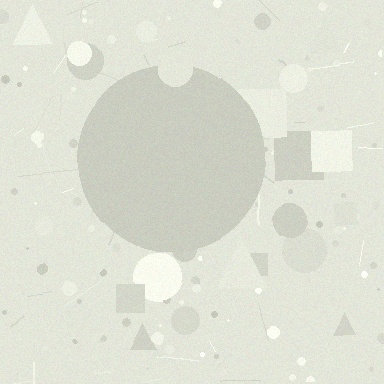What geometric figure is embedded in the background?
A circle is embedded in the background.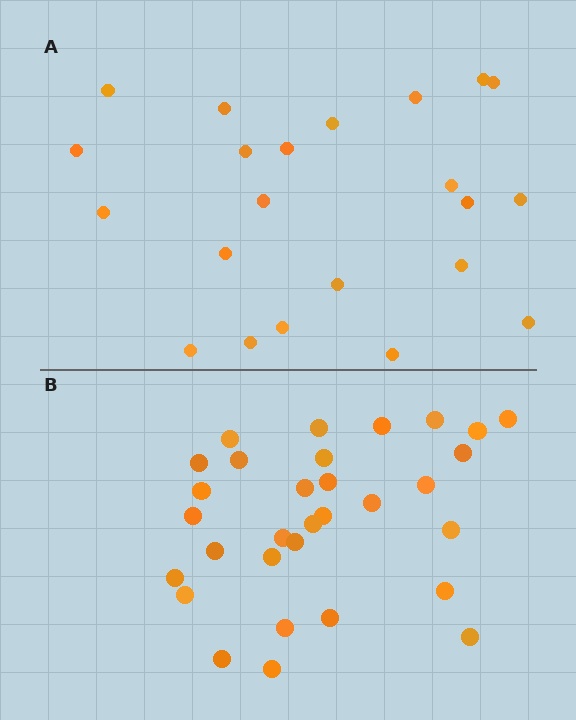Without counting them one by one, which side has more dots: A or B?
Region B (the bottom region) has more dots.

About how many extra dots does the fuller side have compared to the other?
Region B has roughly 8 or so more dots than region A.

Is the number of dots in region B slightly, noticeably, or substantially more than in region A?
Region B has noticeably more, but not dramatically so. The ratio is roughly 1.4 to 1.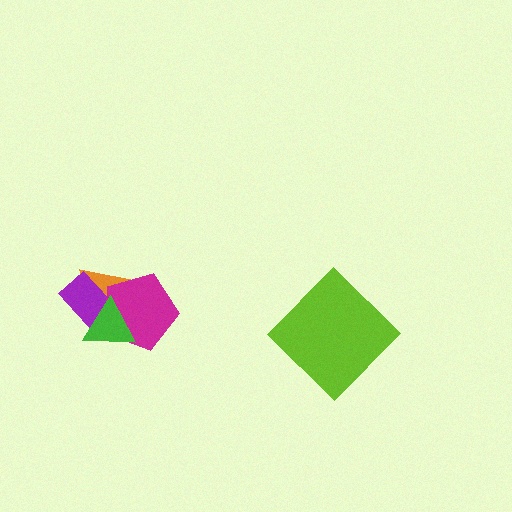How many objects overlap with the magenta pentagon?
3 objects overlap with the magenta pentagon.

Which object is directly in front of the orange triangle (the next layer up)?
The purple rectangle is directly in front of the orange triangle.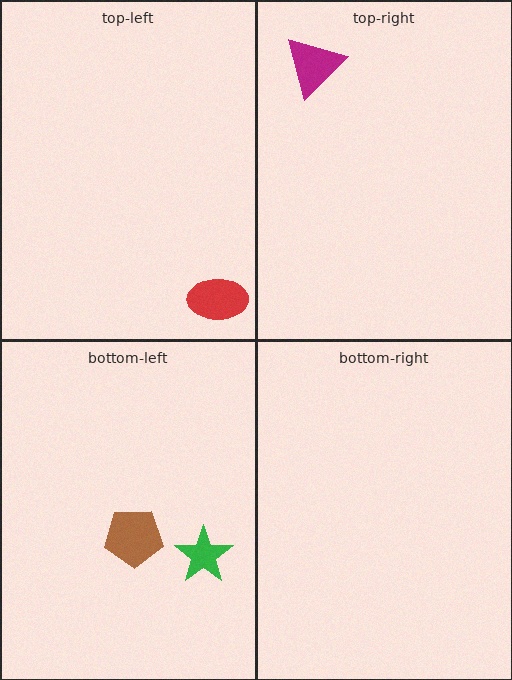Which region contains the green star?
The bottom-left region.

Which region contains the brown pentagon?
The bottom-left region.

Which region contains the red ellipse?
The top-left region.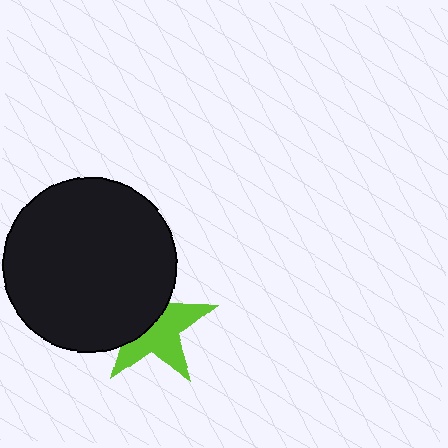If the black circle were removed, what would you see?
You would see the complete lime star.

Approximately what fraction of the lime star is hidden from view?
Roughly 45% of the lime star is hidden behind the black circle.